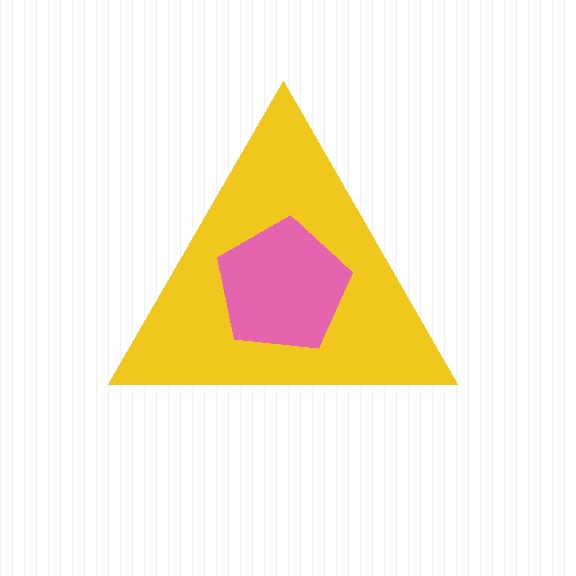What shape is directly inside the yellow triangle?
The pink pentagon.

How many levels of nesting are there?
2.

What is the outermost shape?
The yellow triangle.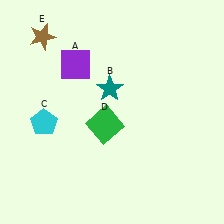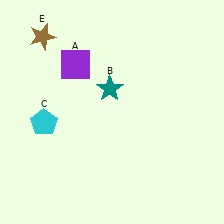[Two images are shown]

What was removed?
The green square (D) was removed in Image 2.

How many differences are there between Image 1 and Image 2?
There is 1 difference between the two images.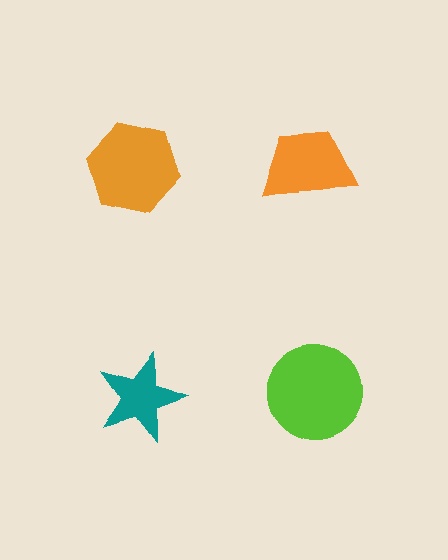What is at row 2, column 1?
A teal star.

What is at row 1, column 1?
An orange hexagon.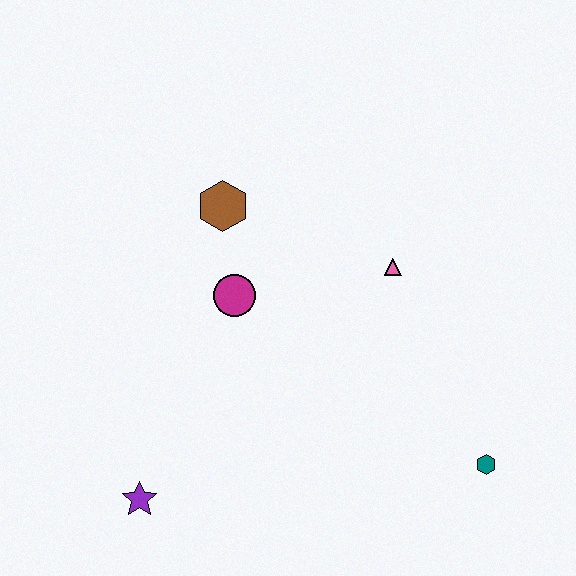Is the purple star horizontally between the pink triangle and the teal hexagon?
No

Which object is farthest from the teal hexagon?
The brown hexagon is farthest from the teal hexagon.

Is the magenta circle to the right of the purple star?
Yes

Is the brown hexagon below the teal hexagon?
No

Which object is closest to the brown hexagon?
The magenta circle is closest to the brown hexagon.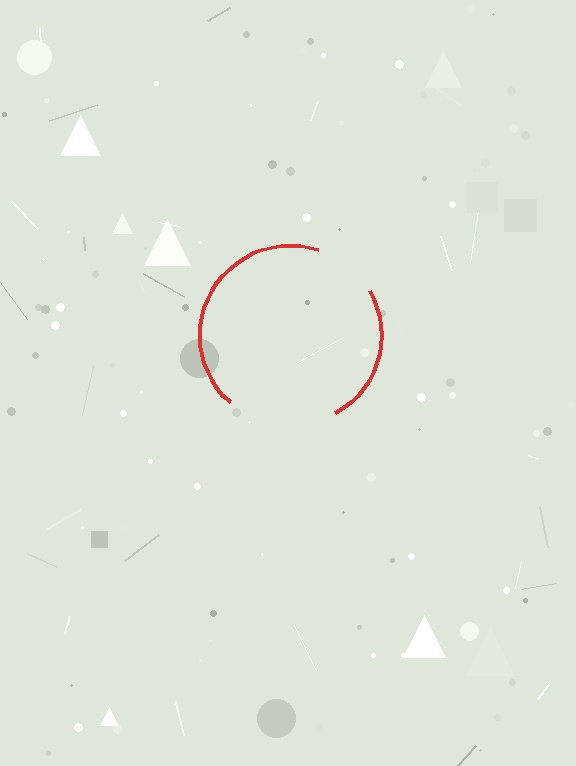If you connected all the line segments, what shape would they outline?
They would outline a circle.